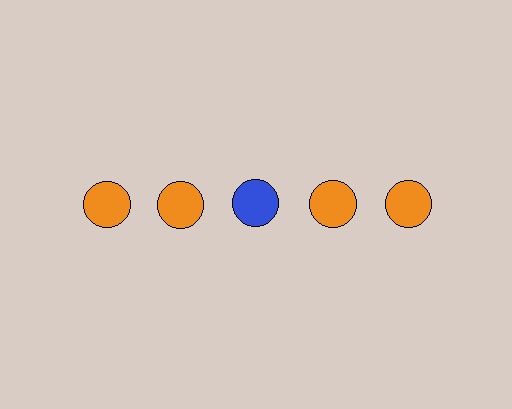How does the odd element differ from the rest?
It has a different color: blue instead of orange.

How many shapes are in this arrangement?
There are 5 shapes arranged in a grid pattern.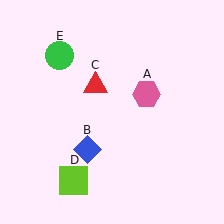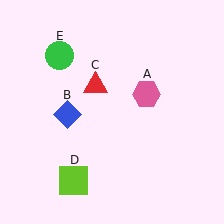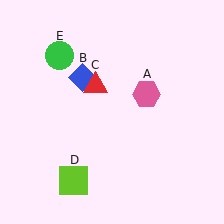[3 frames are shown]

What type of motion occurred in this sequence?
The blue diamond (object B) rotated clockwise around the center of the scene.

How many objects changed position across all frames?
1 object changed position: blue diamond (object B).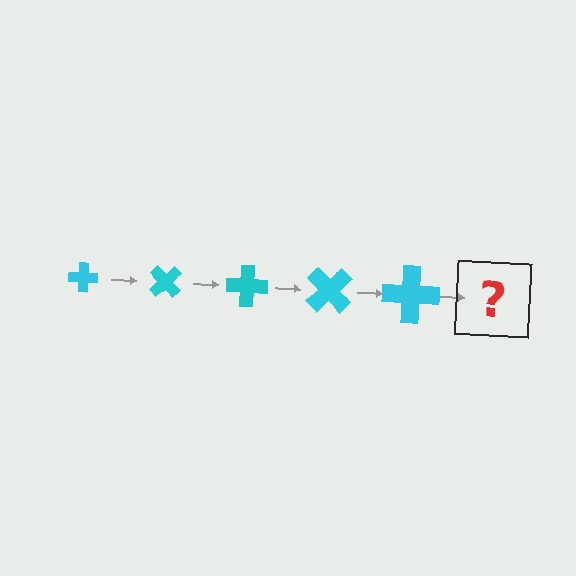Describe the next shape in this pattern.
It should be a cross, larger than the previous one and rotated 225 degrees from the start.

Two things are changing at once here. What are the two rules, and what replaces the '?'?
The two rules are that the cross grows larger each step and it rotates 45 degrees each step. The '?' should be a cross, larger than the previous one and rotated 225 degrees from the start.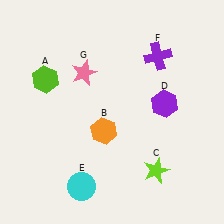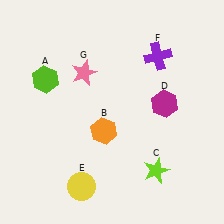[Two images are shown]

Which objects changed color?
D changed from purple to magenta. E changed from cyan to yellow.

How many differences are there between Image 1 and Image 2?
There are 2 differences between the two images.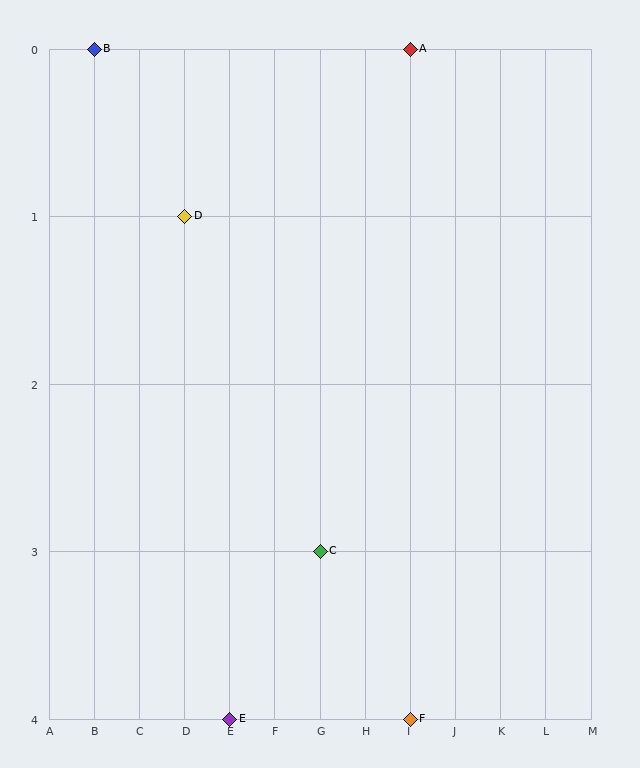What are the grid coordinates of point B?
Point B is at grid coordinates (B, 0).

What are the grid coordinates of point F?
Point F is at grid coordinates (I, 4).